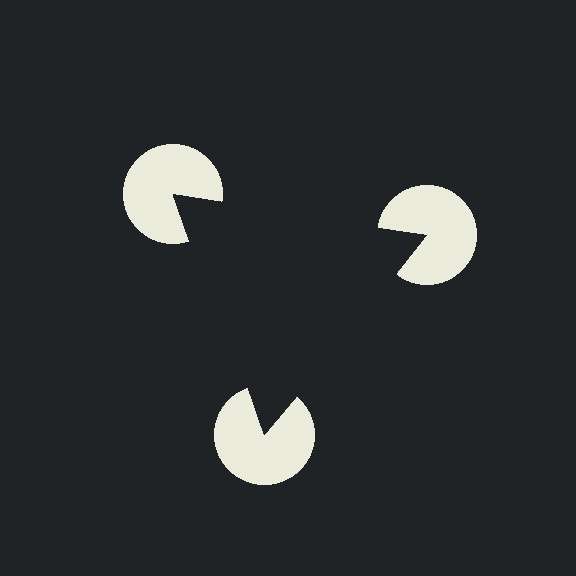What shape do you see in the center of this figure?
An illusory triangle — its edges are inferred from the aligned wedge cuts in the pac-man discs, not physically drawn.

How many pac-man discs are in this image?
There are 3 — one at each vertex of the illusory triangle.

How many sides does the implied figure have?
3 sides.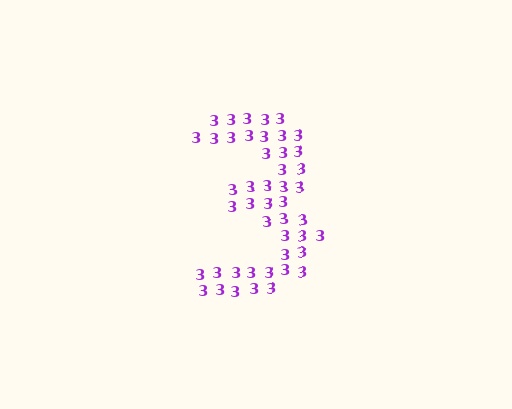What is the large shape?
The large shape is the digit 3.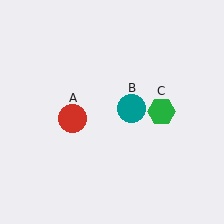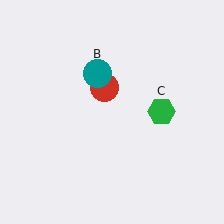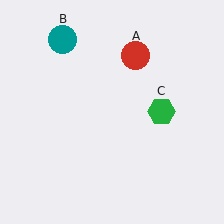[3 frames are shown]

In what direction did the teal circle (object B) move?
The teal circle (object B) moved up and to the left.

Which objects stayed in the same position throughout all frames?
Green hexagon (object C) remained stationary.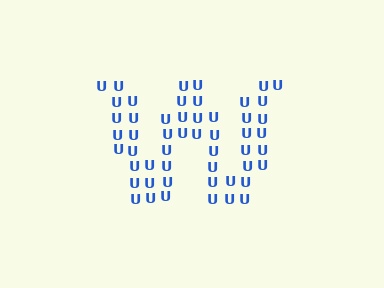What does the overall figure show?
The overall figure shows the letter W.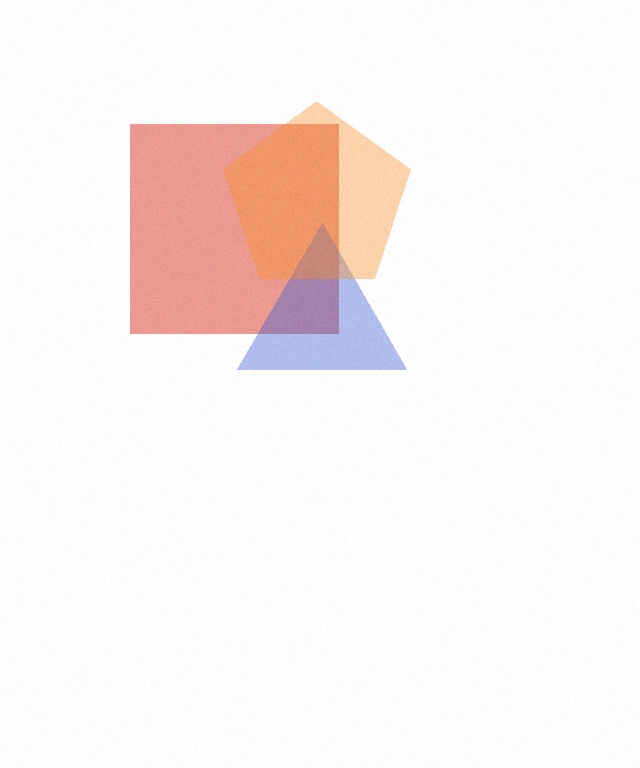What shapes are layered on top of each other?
The layered shapes are: a red square, a blue triangle, an orange pentagon.